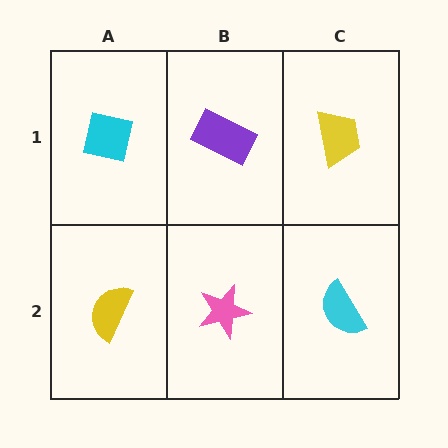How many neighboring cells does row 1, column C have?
2.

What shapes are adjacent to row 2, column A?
A cyan square (row 1, column A), a pink star (row 2, column B).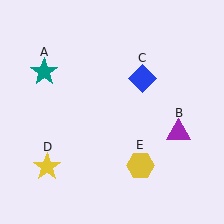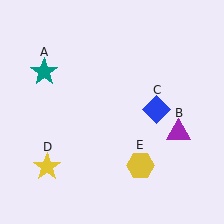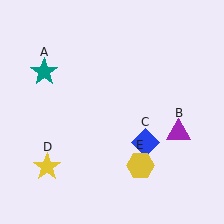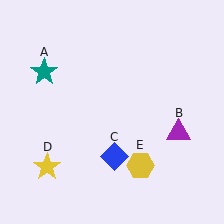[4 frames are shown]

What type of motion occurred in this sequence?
The blue diamond (object C) rotated clockwise around the center of the scene.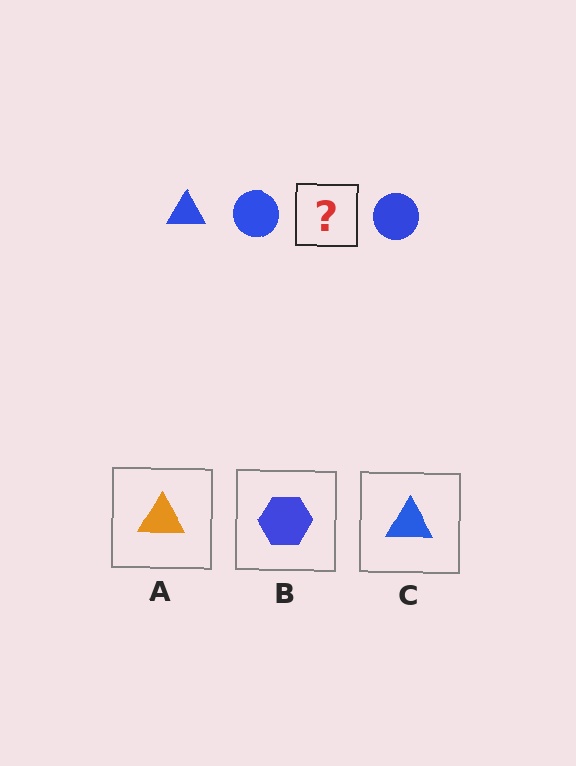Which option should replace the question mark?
Option C.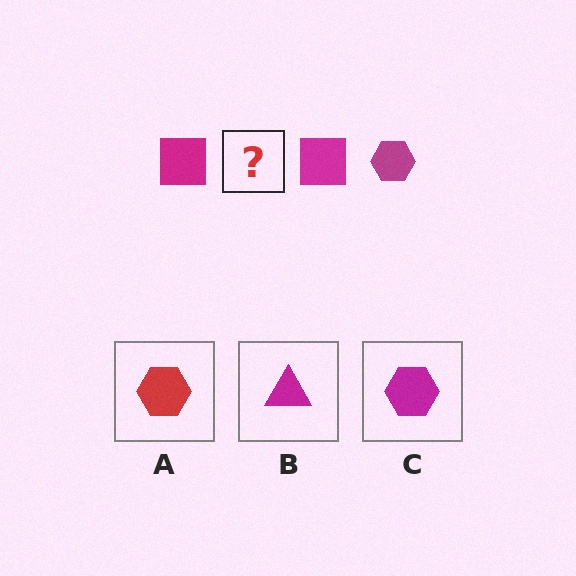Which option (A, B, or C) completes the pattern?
C.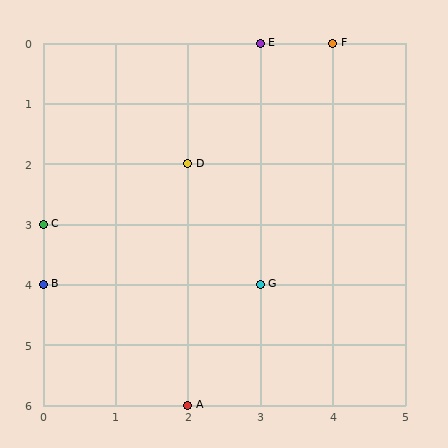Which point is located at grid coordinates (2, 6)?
Point A is at (2, 6).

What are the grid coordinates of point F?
Point F is at grid coordinates (4, 0).